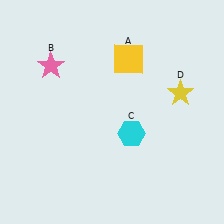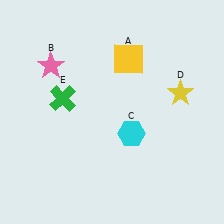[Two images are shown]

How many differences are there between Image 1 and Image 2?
There is 1 difference between the two images.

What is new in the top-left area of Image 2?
A green cross (E) was added in the top-left area of Image 2.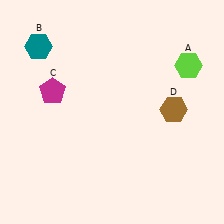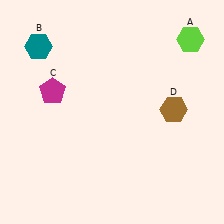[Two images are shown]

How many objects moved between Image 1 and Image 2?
1 object moved between the two images.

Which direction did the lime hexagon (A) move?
The lime hexagon (A) moved up.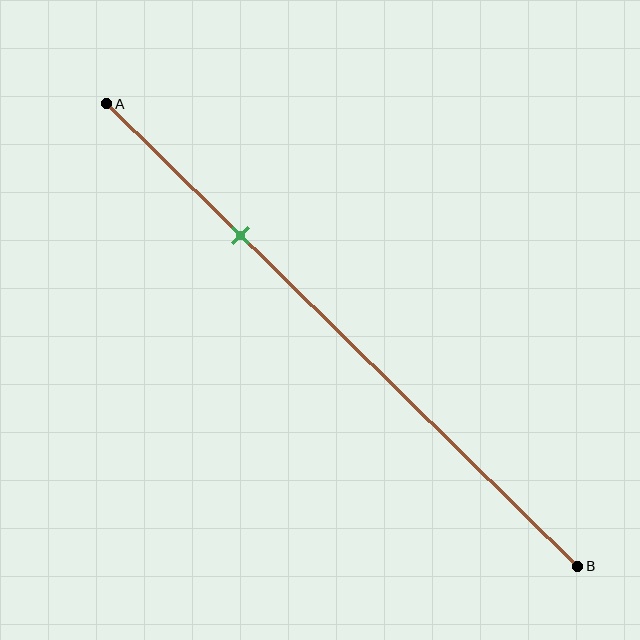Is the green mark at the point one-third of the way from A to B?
No, the mark is at about 30% from A, not at the 33% one-third point.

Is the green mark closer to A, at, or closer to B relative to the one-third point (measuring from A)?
The green mark is closer to point A than the one-third point of segment AB.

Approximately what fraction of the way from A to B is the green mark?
The green mark is approximately 30% of the way from A to B.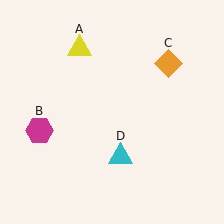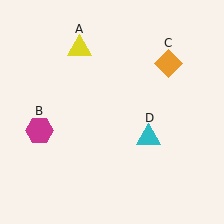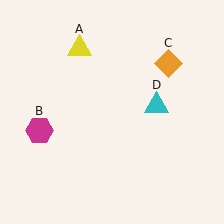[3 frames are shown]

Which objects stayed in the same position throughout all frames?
Yellow triangle (object A) and magenta hexagon (object B) and orange diamond (object C) remained stationary.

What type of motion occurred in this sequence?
The cyan triangle (object D) rotated counterclockwise around the center of the scene.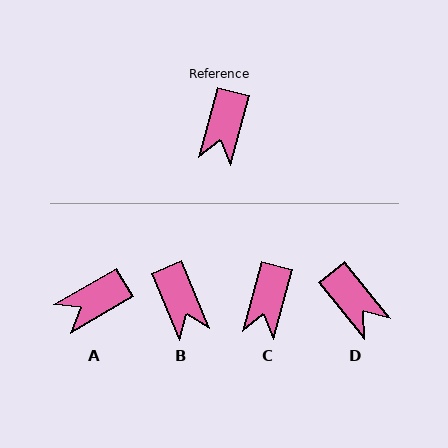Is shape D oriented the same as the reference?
No, it is off by about 54 degrees.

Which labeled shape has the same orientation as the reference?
C.